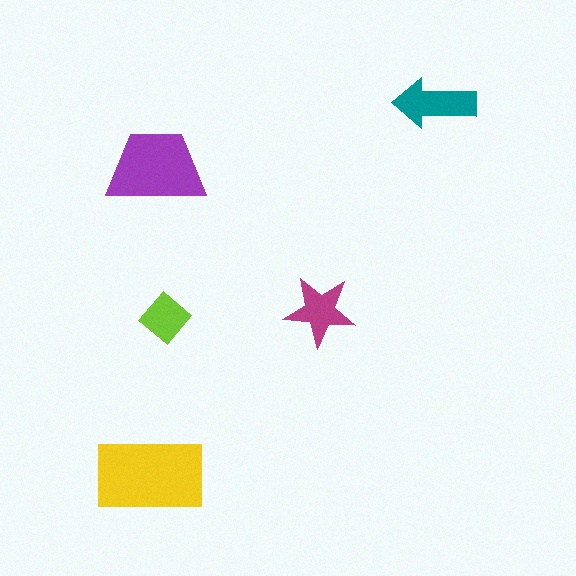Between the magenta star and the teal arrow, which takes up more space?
The teal arrow.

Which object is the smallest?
The lime diamond.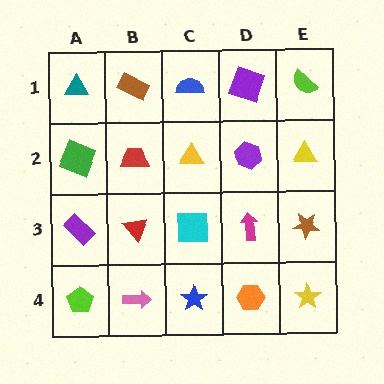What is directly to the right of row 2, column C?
A purple hexagon.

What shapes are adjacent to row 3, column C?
A yellow triangle (row 2, column C), a blue star (row 4, column C), a red triangle (row 3, column B), a magenta arrow (row 3, column D).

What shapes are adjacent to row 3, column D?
A purple hexagon (row 2, column D), an orange hexagon (row 4, column D), a cyan square (row 3, column C), a brown star (row 3, column E).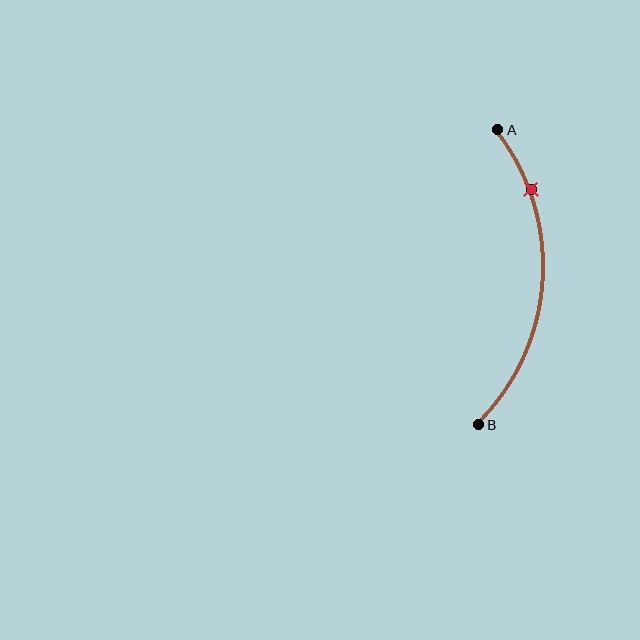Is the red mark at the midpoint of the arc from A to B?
No. The red mark lies on the arc but is closer to endpoint A. The arc midpoint would be at the point on the curve equidistant along the arc from both A and B.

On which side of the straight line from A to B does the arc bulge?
The arc bulges to the right of the straight line connecting A and B.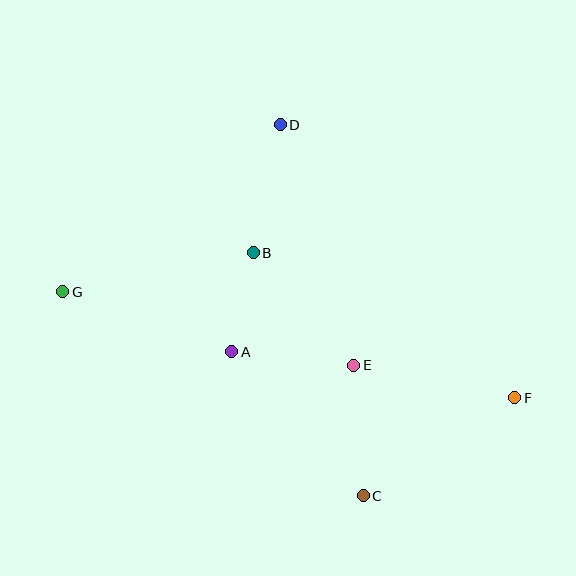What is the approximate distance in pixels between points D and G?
The distance between D and G is approximately 274 pixels.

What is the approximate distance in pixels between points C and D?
The distance between C and D is approximately 380 pixels.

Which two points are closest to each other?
Points A and B are closest to each other.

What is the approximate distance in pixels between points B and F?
The distance between B and F is approximately 299 pixels.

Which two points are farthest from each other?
Points F and G are farthest from each other.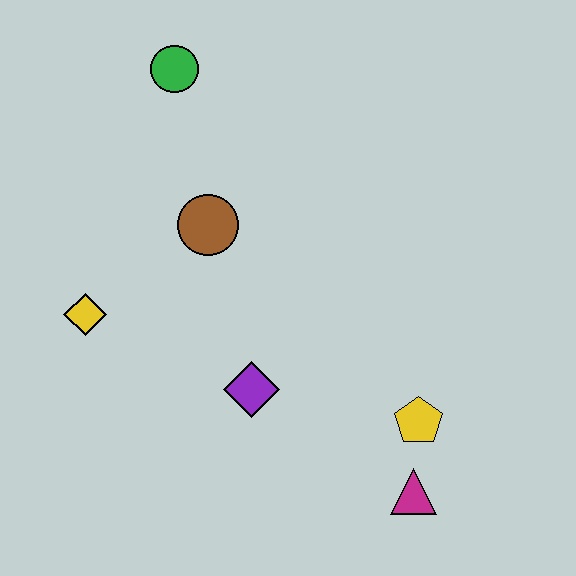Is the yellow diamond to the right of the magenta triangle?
No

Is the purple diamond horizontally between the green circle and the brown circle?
No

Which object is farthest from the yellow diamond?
The magenta triangle is farthest from the yellow diamond.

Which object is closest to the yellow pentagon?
The magenta triangle is closest to the yellow pentagon.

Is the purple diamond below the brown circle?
Yes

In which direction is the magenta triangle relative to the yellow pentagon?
The magenta triangle is below the yellow pentagon.